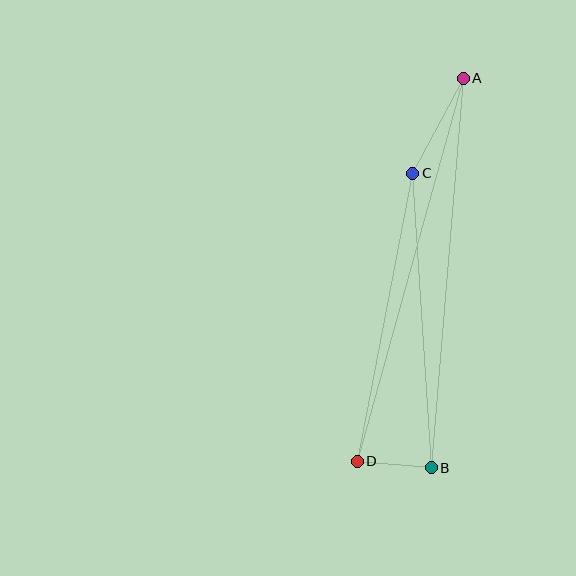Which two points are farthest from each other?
Points A and D are farthest from each other.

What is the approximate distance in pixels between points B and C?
The distance between B and C is approximately 295 pixels.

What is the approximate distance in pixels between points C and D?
The distance between C and D is approximately 293 pixels.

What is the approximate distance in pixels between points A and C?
The distance between A and C is approximately 107 pixels.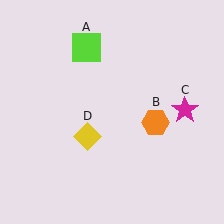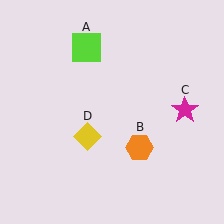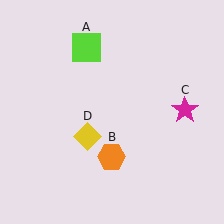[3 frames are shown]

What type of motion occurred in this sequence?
The orange hexagon (object B) rotated clockwise around the center of the scene.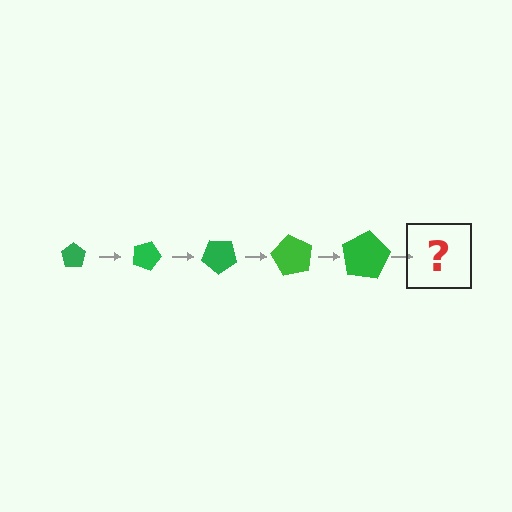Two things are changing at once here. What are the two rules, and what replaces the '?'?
The two rules are that the pentagon grows larger each step and it rotates 20 degrees each step. The '?' should be a pentagon, larger than the previous one and rotated 100 degrees from the start.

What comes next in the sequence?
The next element should be a pentagon, larger than the previous one and rotated 100 degrees from the start.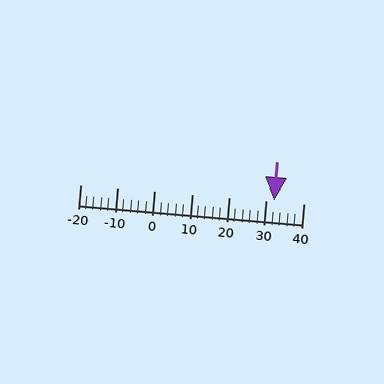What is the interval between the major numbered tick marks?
The major tick marks are spaced 10 units apart.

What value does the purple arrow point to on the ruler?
The purple arrow points to approximately 32.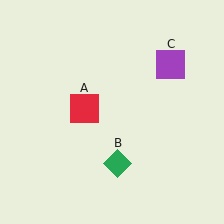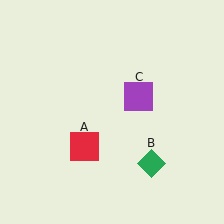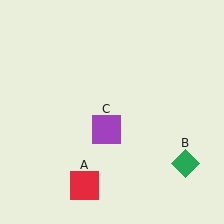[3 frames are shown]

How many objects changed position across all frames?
3 objects changed position: red square (object A), green diamond (object B), purple square (object C).